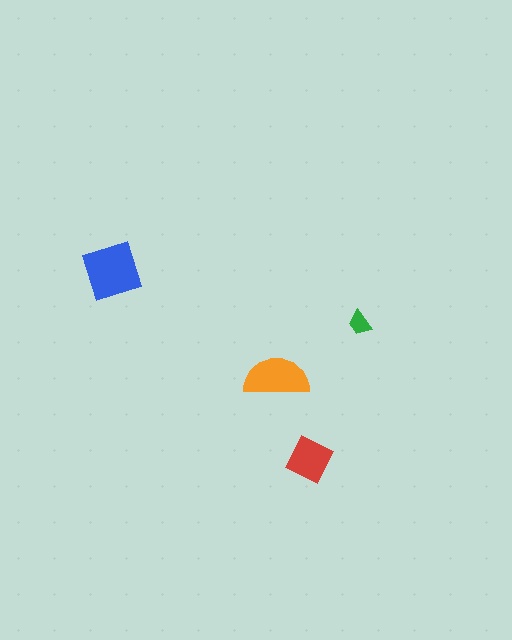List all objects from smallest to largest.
The green trapezoid, the red diamond, the orange semicircle, the blue square.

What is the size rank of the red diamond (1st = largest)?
3rd.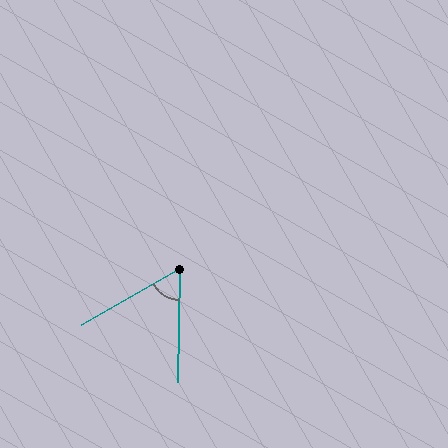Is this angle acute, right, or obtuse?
It is acute.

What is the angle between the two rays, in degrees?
Approximately 59 degrees.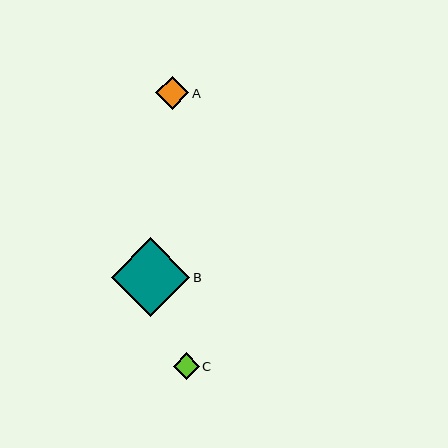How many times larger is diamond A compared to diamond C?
Diamond A is approximately 1.3 times the size of diamond C.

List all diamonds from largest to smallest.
From largest to smallest: B, A, C.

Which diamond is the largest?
Diamond B is the largest with a size of approximately 78 pixels.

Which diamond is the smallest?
Diamond C is the smallest with a size of approximately 26 pixels.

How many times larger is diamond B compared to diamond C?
Diamond B is approximately 3.0 times the size of diamond C.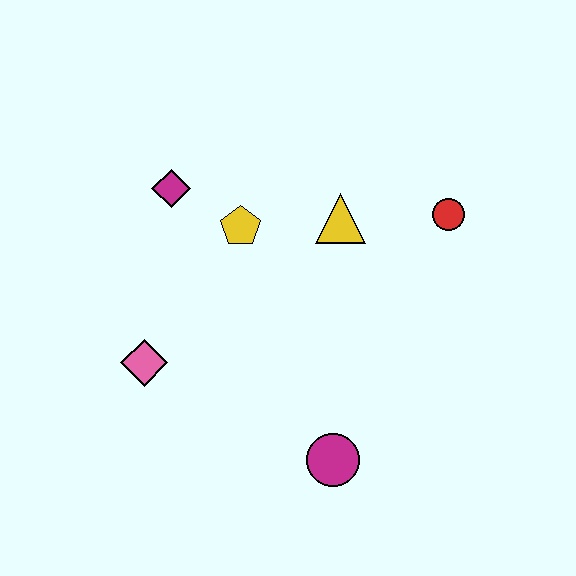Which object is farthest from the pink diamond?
The red circle is farthest from the pink diamond.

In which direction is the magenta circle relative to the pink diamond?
The magenta circle is to the right of the pink diamond.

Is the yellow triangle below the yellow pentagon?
No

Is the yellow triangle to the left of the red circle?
Yes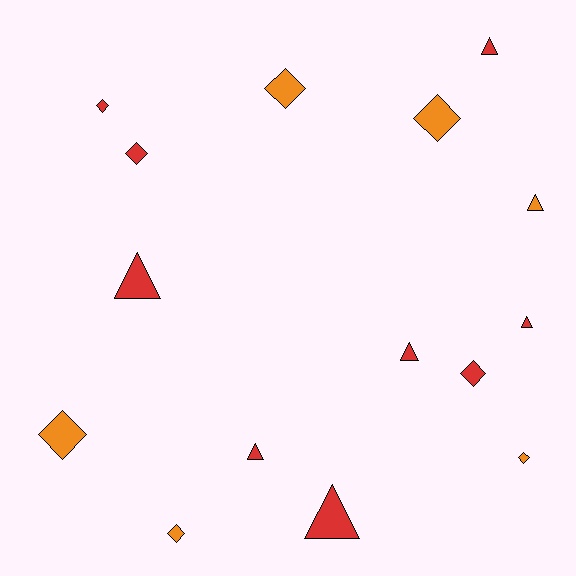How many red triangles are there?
There are 6 red triangles.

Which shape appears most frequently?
Diamond, with 8 objects.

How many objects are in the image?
There are 15 objects.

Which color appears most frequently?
Red, with 9 objects.